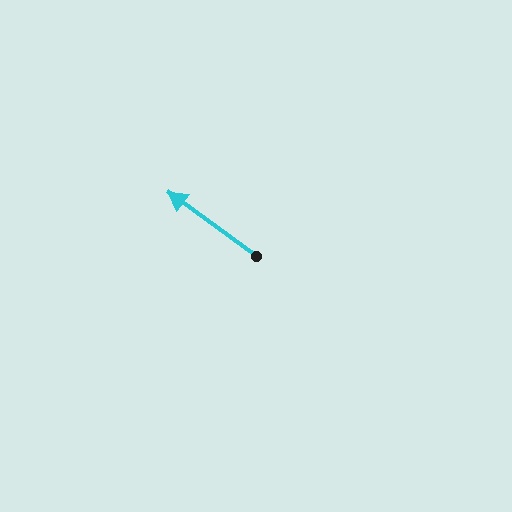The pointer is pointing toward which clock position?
Roughly 10 o'clock.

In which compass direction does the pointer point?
Northwest.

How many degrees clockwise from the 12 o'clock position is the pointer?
Approximately 306 degrees.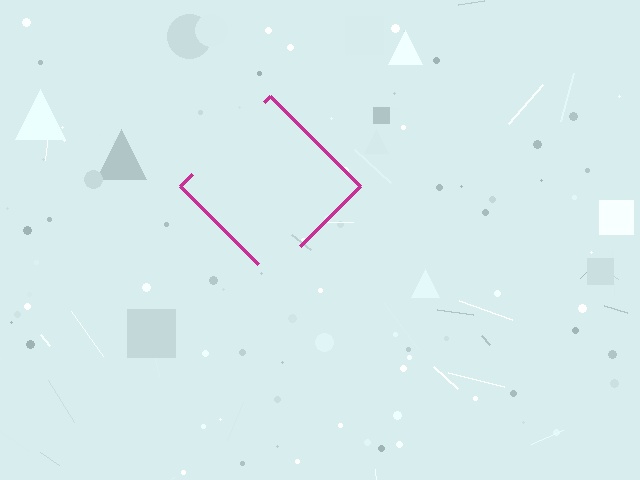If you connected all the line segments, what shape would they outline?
They would outline a diamond.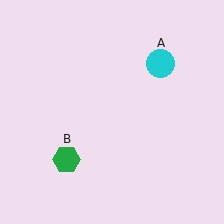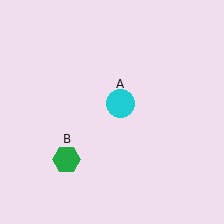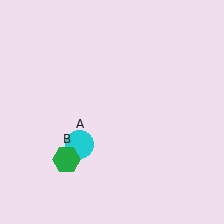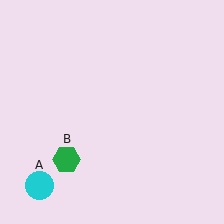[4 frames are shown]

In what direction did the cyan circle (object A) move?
The cyan circle (object A) moved down and to the left.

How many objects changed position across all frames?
1 object changed position: cyan circle (object A).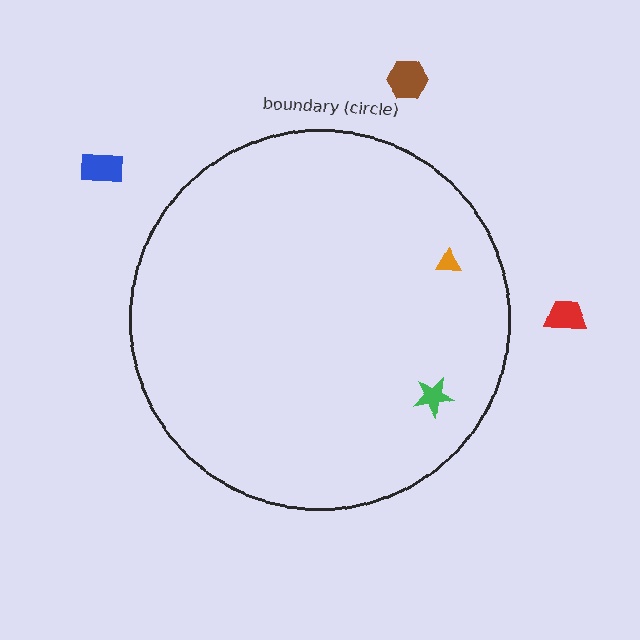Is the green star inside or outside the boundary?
Inside.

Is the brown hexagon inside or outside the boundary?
Outside.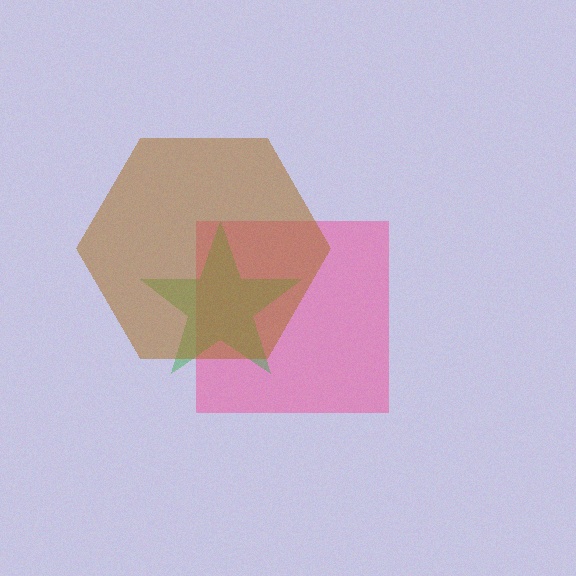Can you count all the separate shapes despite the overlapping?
Yes, there are 3 separate shapes.